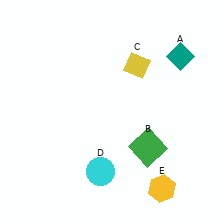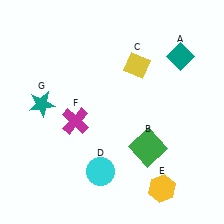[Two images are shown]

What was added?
A magenta cross (F), a teal star (G) were added in Image 2.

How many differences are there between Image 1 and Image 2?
There are 2 differences between the two images.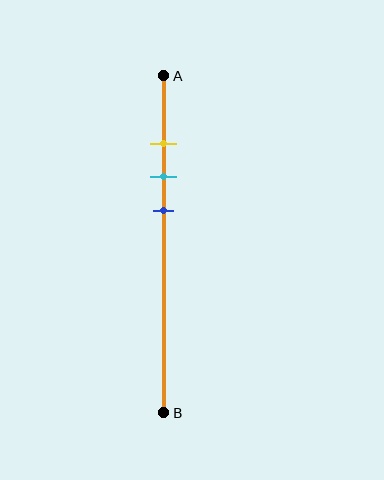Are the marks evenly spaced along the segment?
Yes, the marks are approximately evenly spaced.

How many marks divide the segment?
There are 3 marks dividing the segment.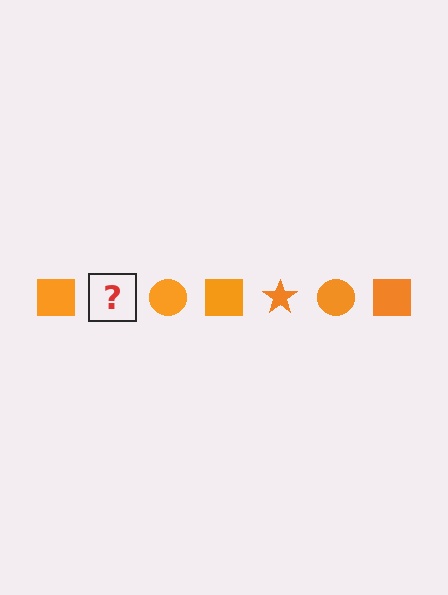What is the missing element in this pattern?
The missing element is an orange star.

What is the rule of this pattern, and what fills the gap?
The rule is that the pattern cycles through square, star, circle shapes in orange. The gap should be filled with an orange star.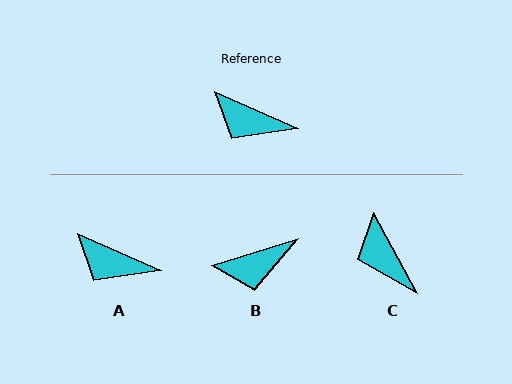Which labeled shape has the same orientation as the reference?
A.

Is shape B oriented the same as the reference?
No, it is off by about 41 degrees.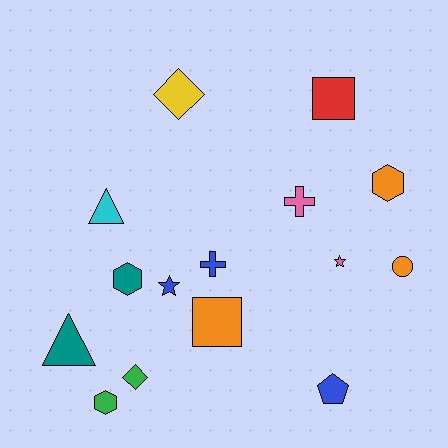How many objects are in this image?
There are 15 objects.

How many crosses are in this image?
There are 2 crosses.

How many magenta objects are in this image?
There are no magenta objects.